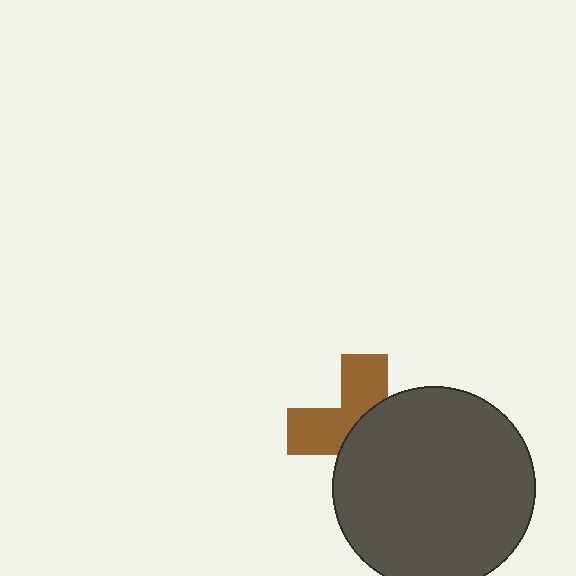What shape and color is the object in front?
The object in front is a dark gray circle.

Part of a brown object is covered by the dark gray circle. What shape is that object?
It is a cross.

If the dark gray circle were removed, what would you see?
You would see the complete brown cross.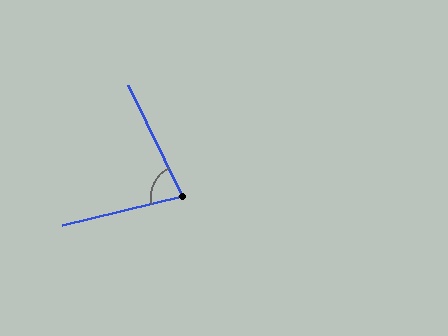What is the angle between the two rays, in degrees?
Approximately 78 degrees.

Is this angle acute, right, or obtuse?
It is acute.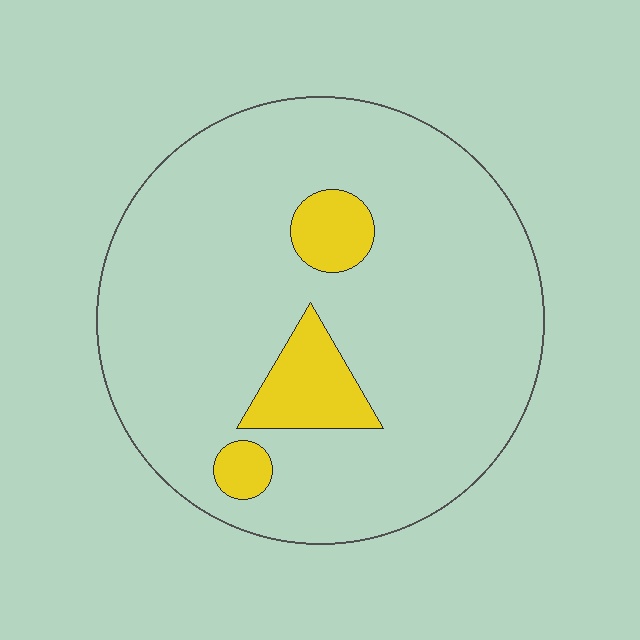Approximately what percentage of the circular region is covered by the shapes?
Approximately 10%.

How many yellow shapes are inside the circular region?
3.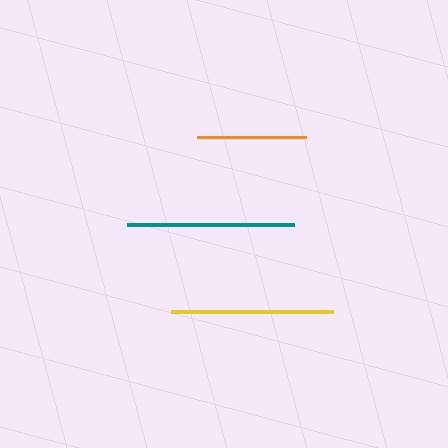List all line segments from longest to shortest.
From longest to shortest: teal, yellow, orange.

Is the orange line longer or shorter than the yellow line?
The yellow line is longer than the orange line.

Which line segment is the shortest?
The orange line is the shortest at approximately 109 pixels.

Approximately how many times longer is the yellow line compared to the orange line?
The yellow line is approximately 1.5 times the length of the orange line.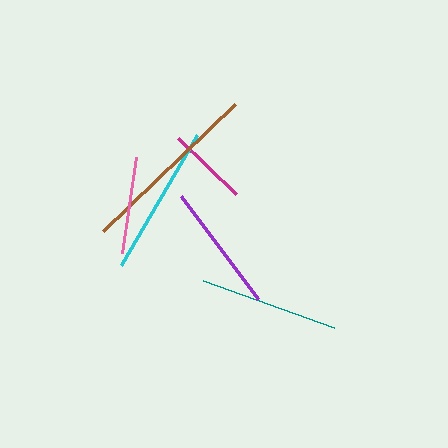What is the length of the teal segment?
The teal segment is approximately 140 pixels long.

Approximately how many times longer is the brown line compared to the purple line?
The brown line is approximately 1.4 times the length of the purple line.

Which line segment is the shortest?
The magenta line is the shortest at approximately 80 pixels.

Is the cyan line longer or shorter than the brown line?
The brown line is longer than the cyan line.